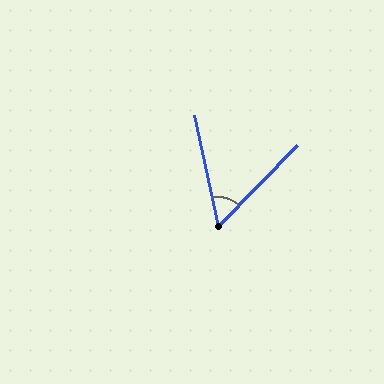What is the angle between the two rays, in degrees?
Approximately 57 degrees.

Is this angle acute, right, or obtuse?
It is acute.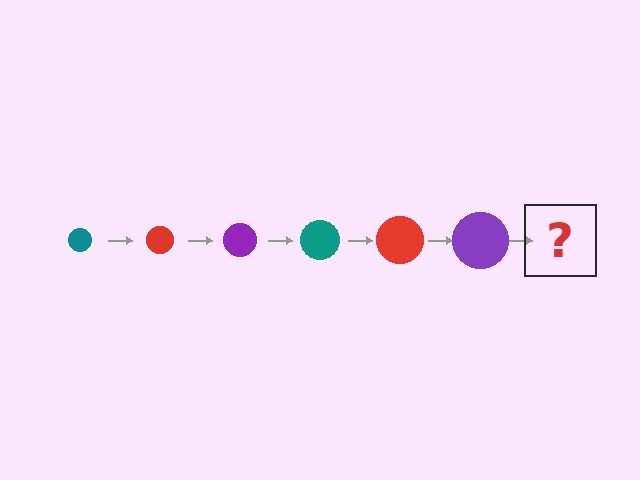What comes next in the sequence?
The next element should be a teal circle, larger than the previous one.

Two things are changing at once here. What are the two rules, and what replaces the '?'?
The two rules are that the circle grows larger each step and the color cycles through teal, red, and purple. The '?' should be a teal circle, larger than the previous one.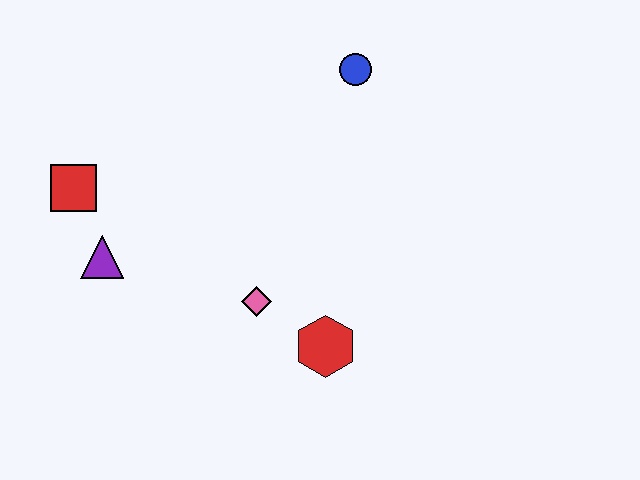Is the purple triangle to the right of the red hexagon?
No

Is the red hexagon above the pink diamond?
No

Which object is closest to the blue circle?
The pink diamond is closest to the blue circle.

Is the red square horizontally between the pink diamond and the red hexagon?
No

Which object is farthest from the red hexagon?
The red square is farthest from the red hexagon.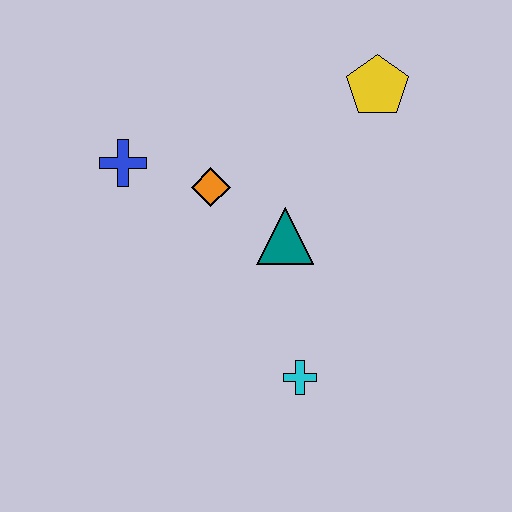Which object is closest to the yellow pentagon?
The teal triangle is closest to the yellow pentagon.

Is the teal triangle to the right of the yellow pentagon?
No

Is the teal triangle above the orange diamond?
No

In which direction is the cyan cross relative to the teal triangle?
The cyan cross is below the teal triangle.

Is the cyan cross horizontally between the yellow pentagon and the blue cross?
Yes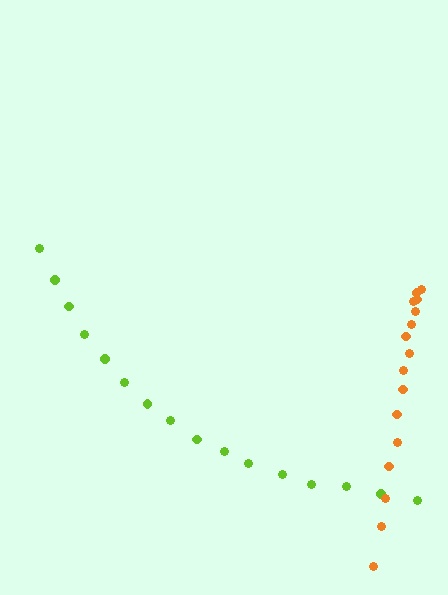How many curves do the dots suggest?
There are 2 distinct paths.